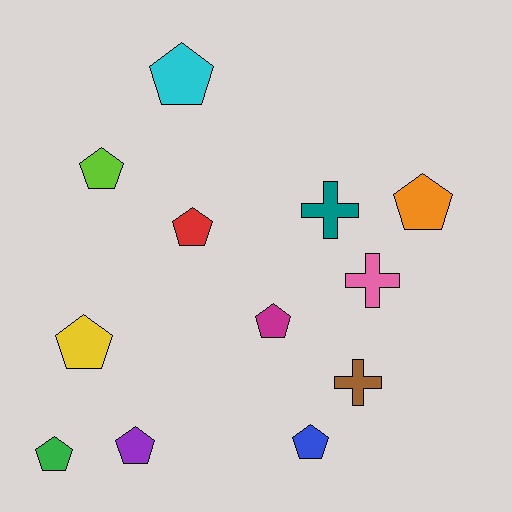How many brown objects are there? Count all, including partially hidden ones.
There is 1 brown object.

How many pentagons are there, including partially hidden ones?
There are 9 pentagons.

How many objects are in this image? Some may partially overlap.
There are 12 objects.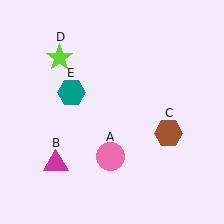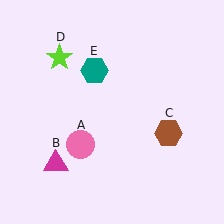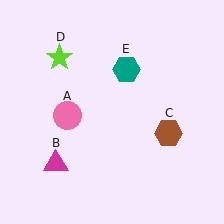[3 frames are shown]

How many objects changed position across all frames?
2 objects changed position: pink circle (object A), teal hexagon (object E).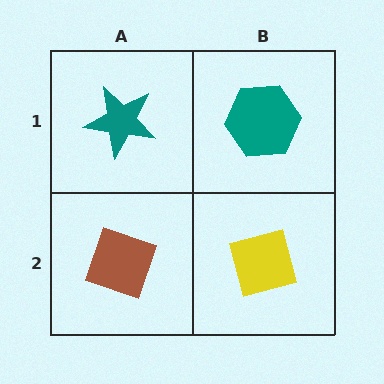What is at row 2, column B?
A yellow square.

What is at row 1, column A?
A teal star.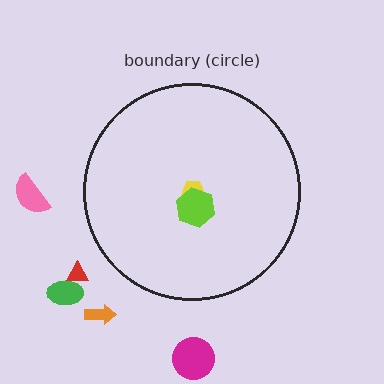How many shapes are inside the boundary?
2 inside, 5 outside.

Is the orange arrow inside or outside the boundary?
Outside.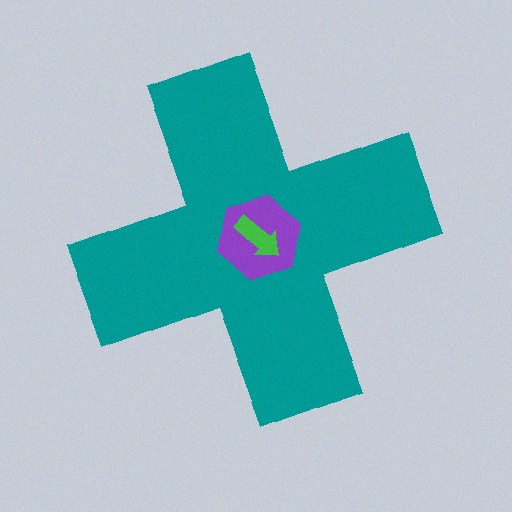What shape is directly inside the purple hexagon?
The green arrow.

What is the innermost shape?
The green arrow.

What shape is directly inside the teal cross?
The purple hexagon.